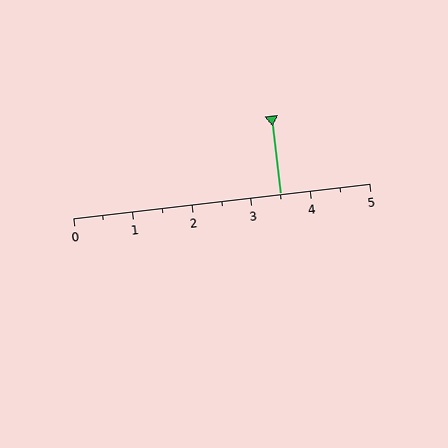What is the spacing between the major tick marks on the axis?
The major ticks are spaced 1 apart.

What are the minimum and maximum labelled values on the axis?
The axis runs from 0 to 5.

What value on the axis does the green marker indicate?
The marker indicates approximately 3.5.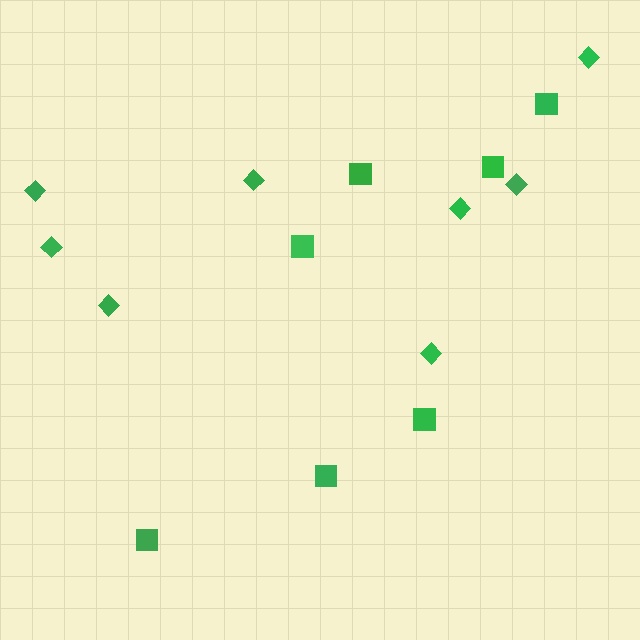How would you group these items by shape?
There are 2 groups: one group of squares (7) and one group of diamonds (8).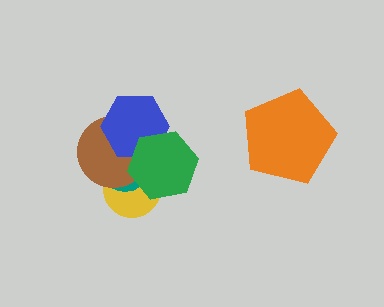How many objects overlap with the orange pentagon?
0 objects overlap with the orange pentagon.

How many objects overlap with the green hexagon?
4 objects overlap with the green hexagon.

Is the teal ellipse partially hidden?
Yes, it is partially covered by another shape.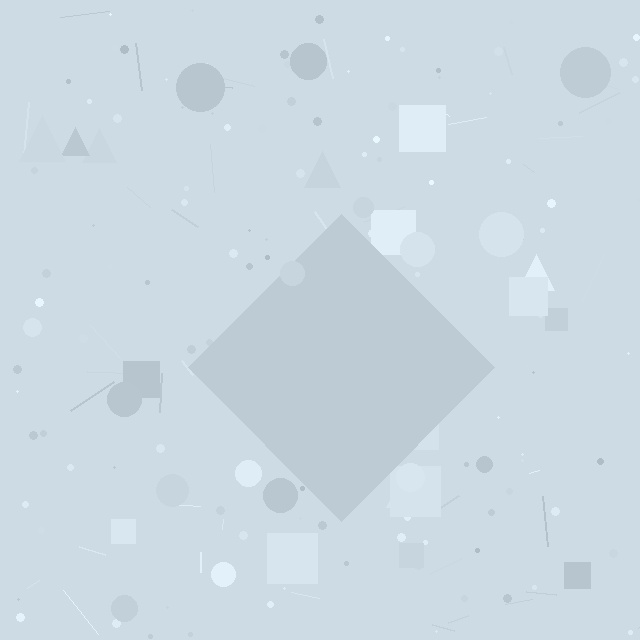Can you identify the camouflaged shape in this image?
The camouflaged shape is a diamond.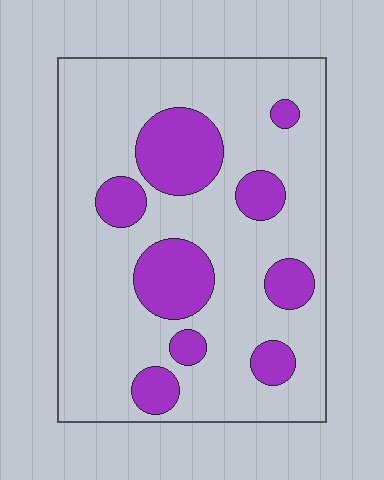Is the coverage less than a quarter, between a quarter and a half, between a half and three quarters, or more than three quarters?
Less than a quarter.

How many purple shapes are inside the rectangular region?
9.